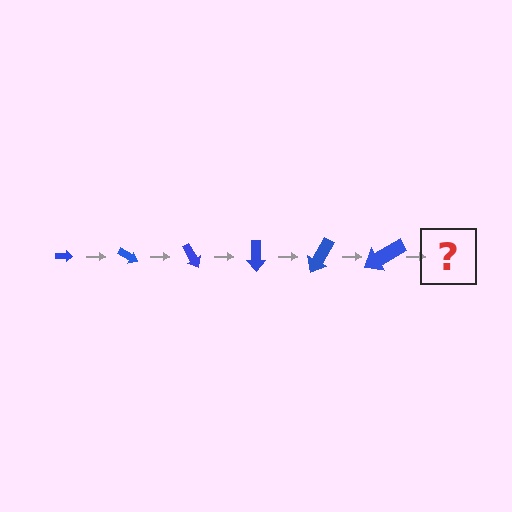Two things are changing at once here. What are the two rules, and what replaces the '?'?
The two rules are that the arrow grows larger each step and it rotates 30 degrees each step. The '?' should be an arrow, larger than the previous one and rotated 180 degrees from the start.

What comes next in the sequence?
The next element should be an arrow, larger than the previous one and rotated 180 degrees from the start.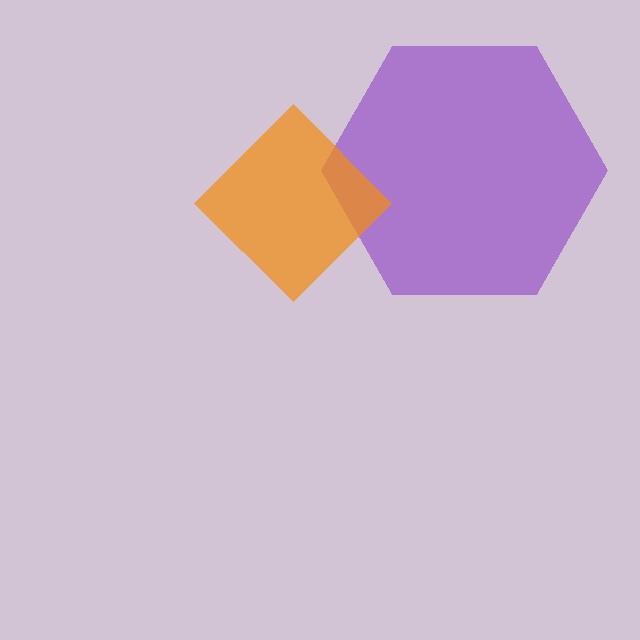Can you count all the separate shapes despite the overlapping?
Yes, there are 2 separate shapes.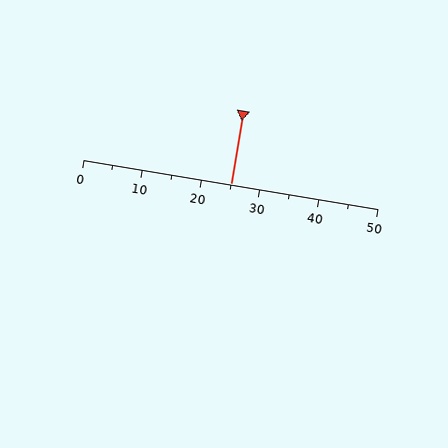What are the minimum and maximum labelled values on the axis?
The axis runs from 0 to 50.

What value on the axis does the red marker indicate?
The marker indicates approximately 25.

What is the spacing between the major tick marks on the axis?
The major ticks are spaced 10 apart.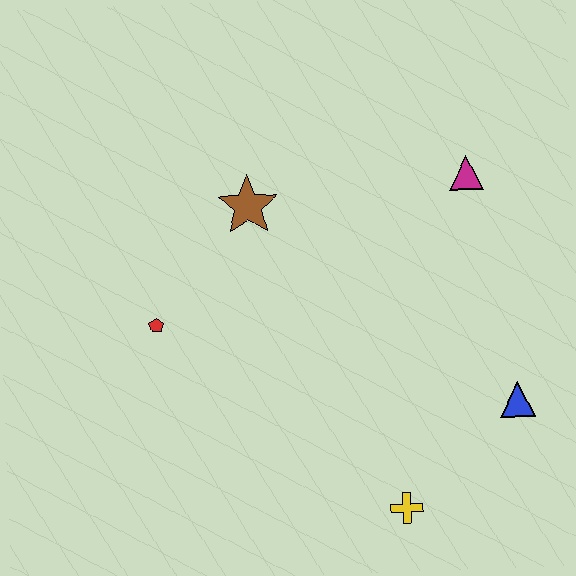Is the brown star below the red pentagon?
No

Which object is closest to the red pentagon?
The brown star is closest to the red pentagon.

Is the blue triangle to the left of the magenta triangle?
No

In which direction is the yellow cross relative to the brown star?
The yellow cross is below the brown star.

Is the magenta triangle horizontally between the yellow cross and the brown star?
No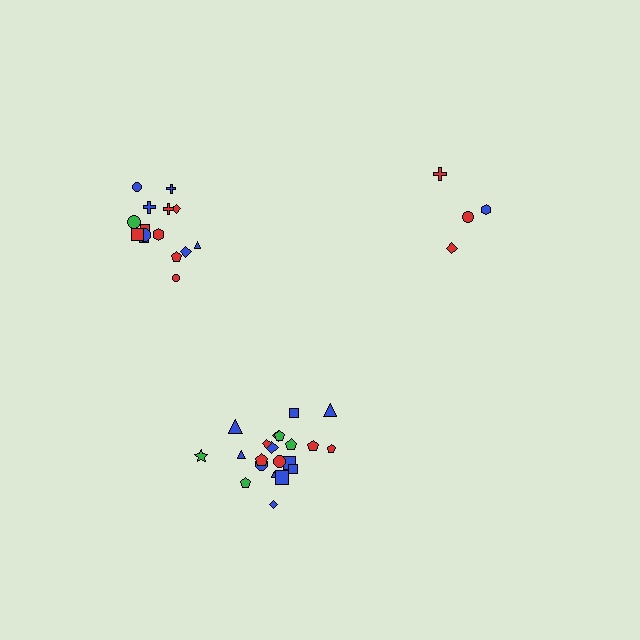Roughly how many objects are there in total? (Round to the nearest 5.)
Roughly 40 objects in total.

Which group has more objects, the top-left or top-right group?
The top-left group.